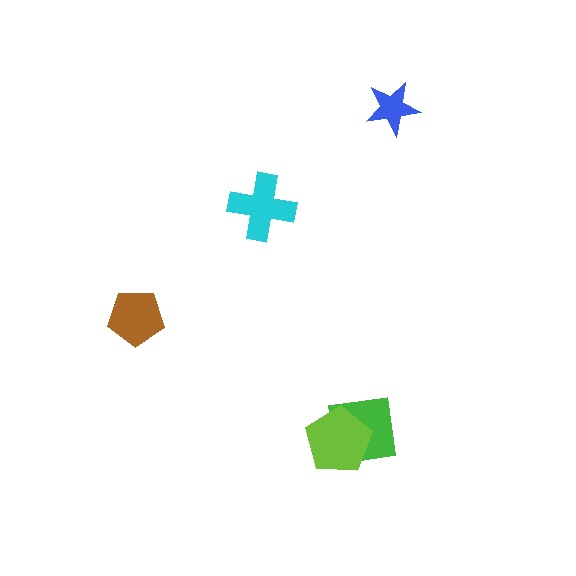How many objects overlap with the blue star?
0 objects overlap with the blue star.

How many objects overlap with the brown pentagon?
0 objects overlap with the brown pentagon.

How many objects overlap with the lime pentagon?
1 object overlaps with the lime pentagon.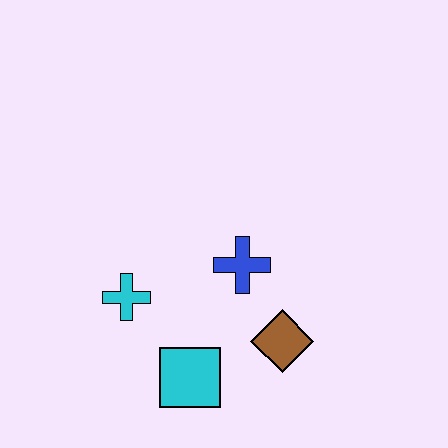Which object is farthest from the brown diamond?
The cyan cross is farthest from the brown diamond.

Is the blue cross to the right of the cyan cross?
Yes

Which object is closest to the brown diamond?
The blue cross is closest to the brown diamond.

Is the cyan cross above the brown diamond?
Yes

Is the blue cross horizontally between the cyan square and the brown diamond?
Yes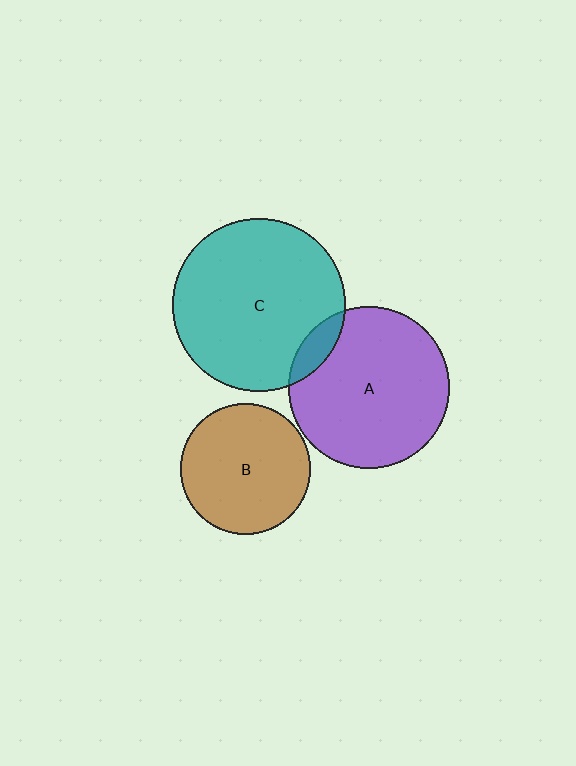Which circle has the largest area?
Circle C (teal).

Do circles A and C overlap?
Yes.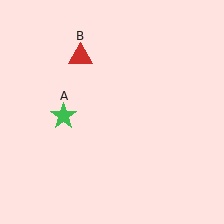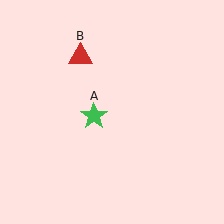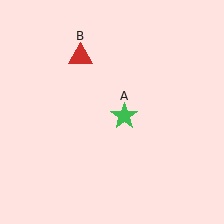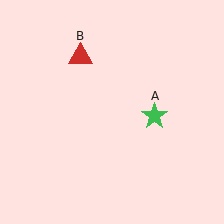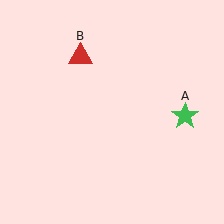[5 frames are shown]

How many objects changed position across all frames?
1 object changed position: green star (object A).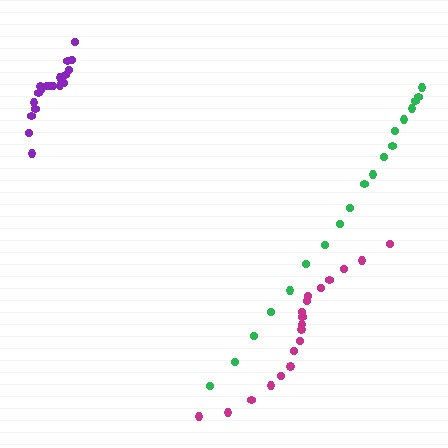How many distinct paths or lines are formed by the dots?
There are 3 distinct paths.